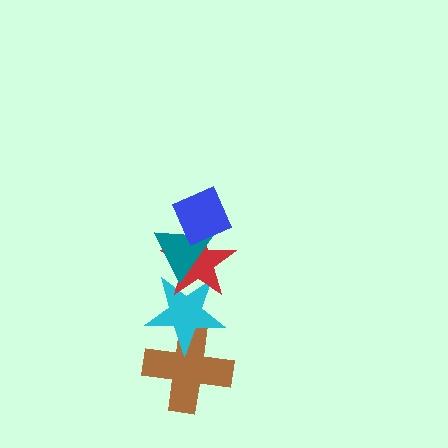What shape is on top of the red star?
The teal triangle is on top of the red star.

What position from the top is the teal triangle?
The teal triangle is 2nd from the top.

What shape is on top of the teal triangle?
The blue diamond is on top of the teal triangle.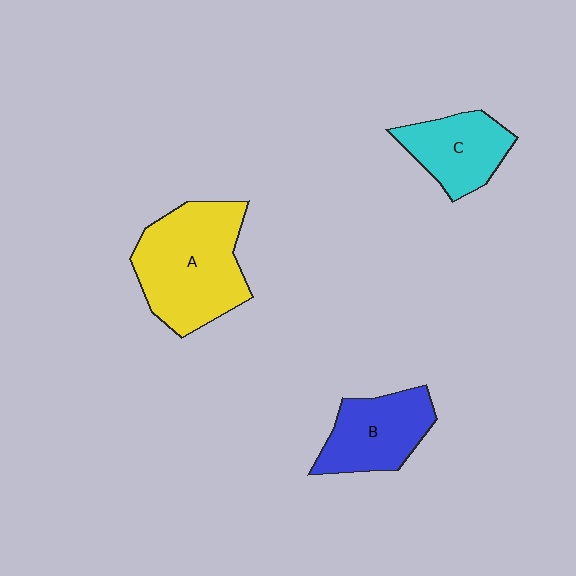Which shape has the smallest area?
Shape C (cyan).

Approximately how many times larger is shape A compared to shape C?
Approximately 1.8 times.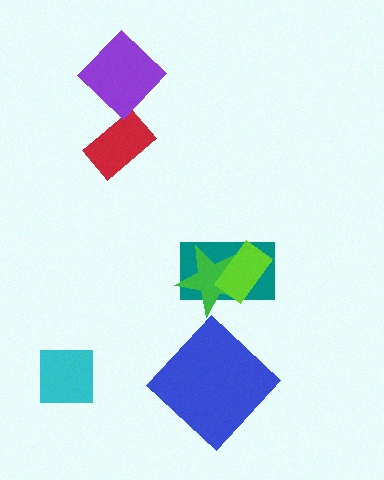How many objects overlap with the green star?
2 objects overlap with the green star.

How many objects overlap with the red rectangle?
0 objects overlap with the red rectangle.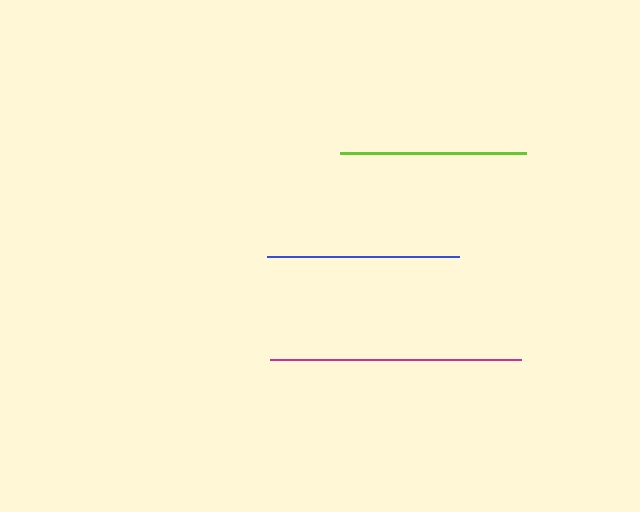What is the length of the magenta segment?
The magenta segment is approximately 251 pixels long.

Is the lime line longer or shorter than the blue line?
The blue line is longer than the lime line.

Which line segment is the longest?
The magenta line is the longest at approximately 251 pixels.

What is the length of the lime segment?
The lime segment is approximately 186 pixels long.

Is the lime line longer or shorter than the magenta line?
The magenta line is longer than the lime line.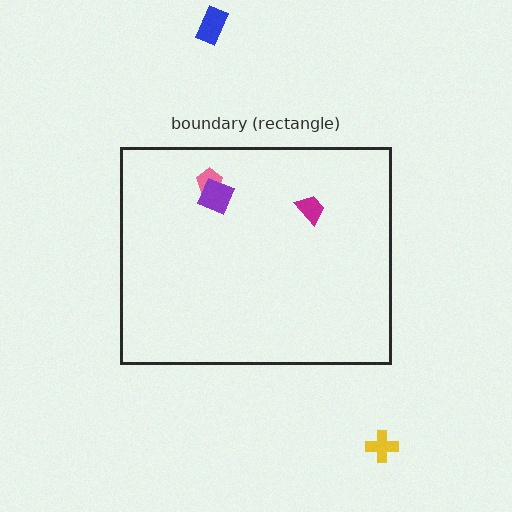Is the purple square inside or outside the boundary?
Inside.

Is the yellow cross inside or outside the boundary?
Outside.